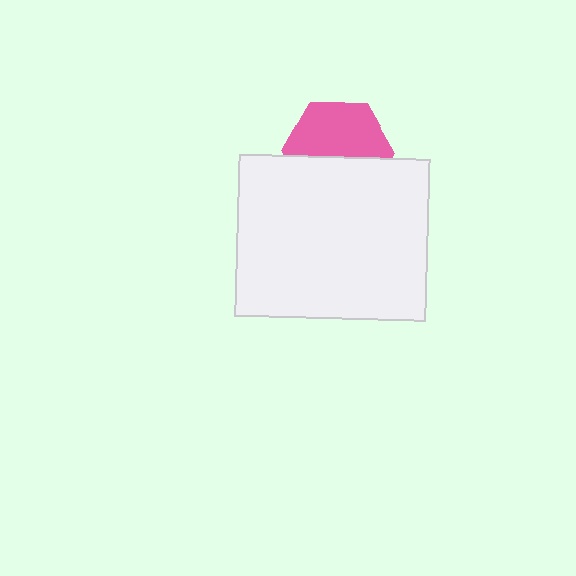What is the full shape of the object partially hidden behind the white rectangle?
The partially hidden object is a pink hexagon.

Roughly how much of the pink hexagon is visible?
About half of it is visible (roughly 57%).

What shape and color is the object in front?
The object in front is a white rectangle.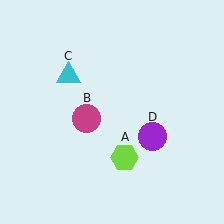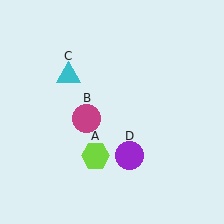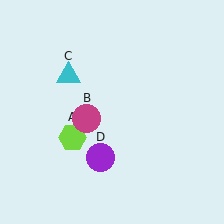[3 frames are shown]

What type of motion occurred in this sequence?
The lime hexagon (object A), purple circle (object D) rotated clockwise around the center of the scene.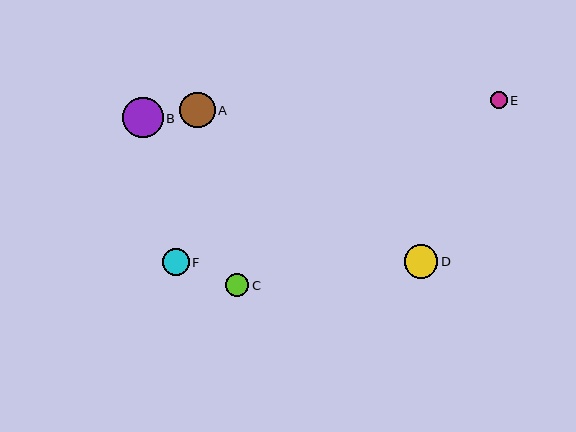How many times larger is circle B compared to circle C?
Circle B is approximately 1.7 times the size of circle C.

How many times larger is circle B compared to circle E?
Circle B is approximately 2.4 times the size of circle E.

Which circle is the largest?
Circle B is the largest with a size of approximately 40 pixels.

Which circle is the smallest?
Circle E is the smallest with a size of approximately 17 pixels.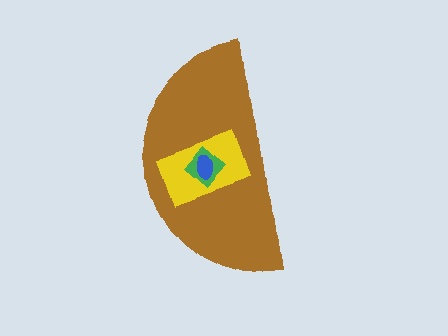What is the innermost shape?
The blue ellipse.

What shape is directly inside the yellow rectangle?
The green diamond.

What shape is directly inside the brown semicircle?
The yellow rectangle.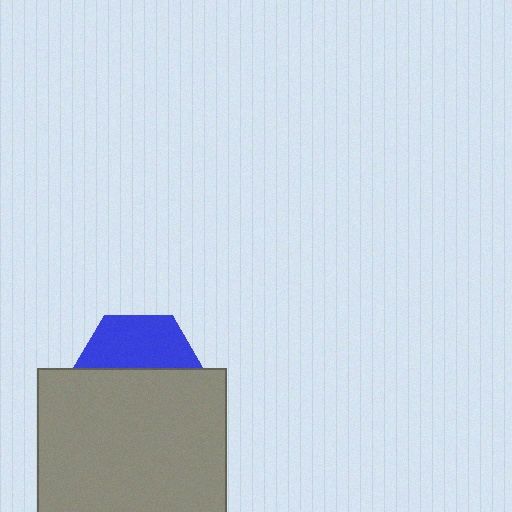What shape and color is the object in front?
The object in front is a gray square.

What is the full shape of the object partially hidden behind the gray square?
The partially hidden object is a blue hexagon.